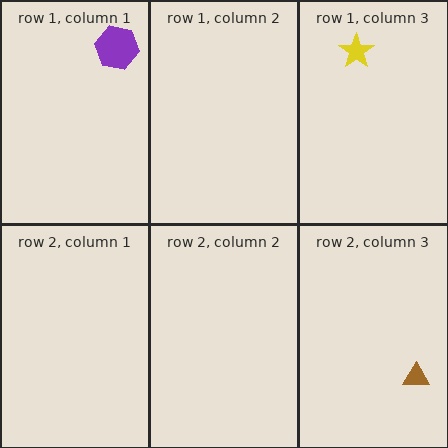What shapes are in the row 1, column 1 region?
The purple hexagon.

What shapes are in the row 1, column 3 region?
The yellow star.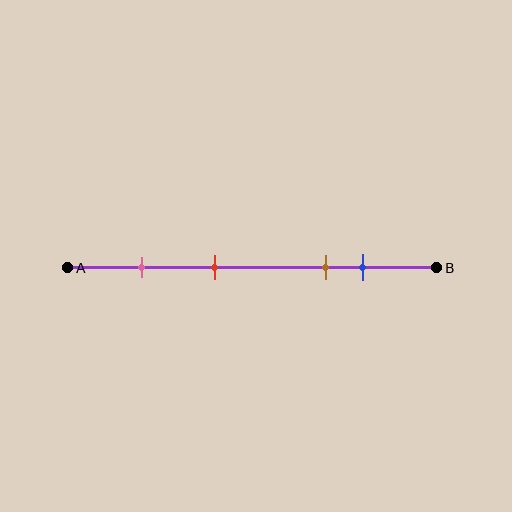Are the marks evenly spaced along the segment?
No, the marks are not evenly spaced.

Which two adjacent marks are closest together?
The brown and blue marks are the closest adjacent pair.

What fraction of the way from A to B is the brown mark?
The brown mark is approximately 70% (0.7) of the way from A to B.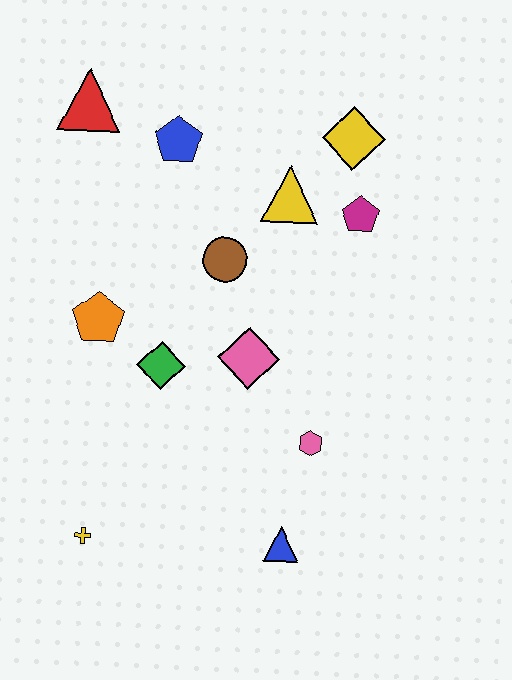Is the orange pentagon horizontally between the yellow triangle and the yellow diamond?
No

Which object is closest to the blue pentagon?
The red triangle is closest to the blue pentagon.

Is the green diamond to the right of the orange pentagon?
Yes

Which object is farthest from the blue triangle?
The red triangle is farthest from the blue triangle.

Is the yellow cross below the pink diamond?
Yes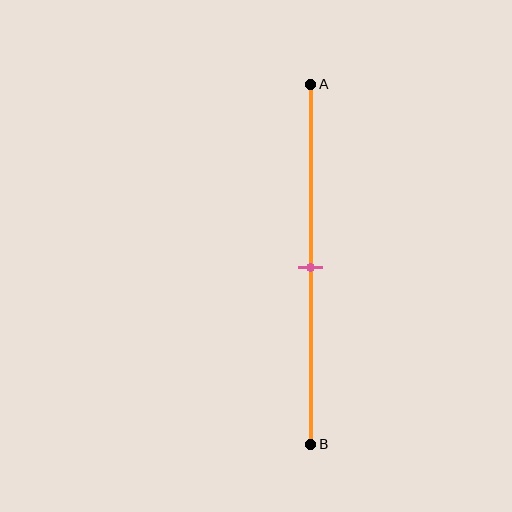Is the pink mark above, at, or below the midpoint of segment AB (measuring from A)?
The pink mark is approximately at the midpoint of segment AB.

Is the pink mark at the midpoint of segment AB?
Yes, the mark is approximately at the midpoint.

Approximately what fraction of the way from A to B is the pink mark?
The pink mark is approximately 50% of the way from A to B.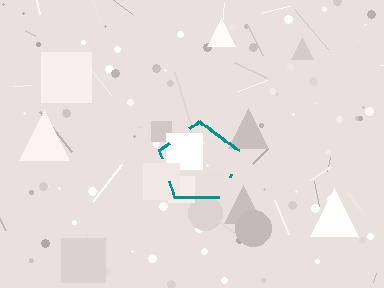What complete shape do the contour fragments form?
The contour fragments form a pentagon.